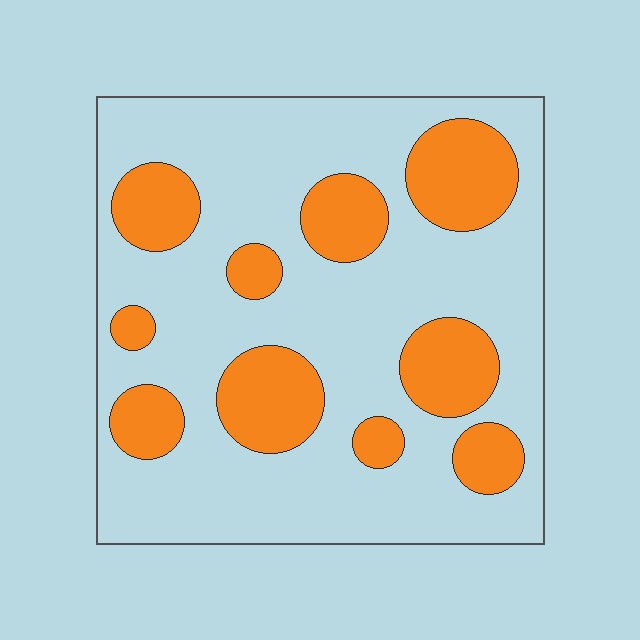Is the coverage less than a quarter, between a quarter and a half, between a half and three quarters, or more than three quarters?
Between a quarter and a half.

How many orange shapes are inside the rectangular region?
10.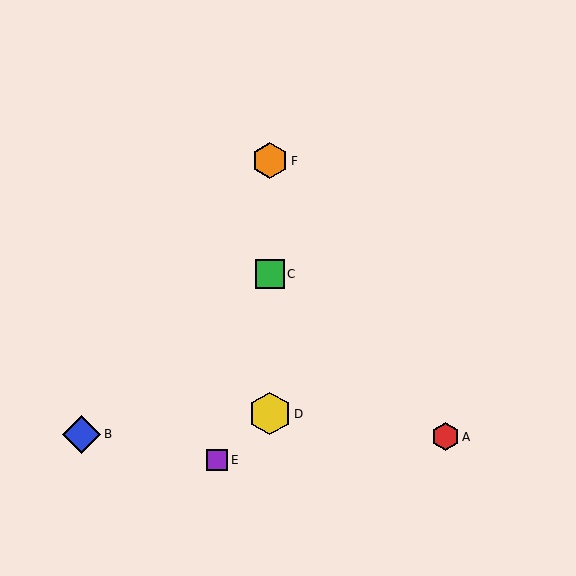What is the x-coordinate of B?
Object B is at x≈81.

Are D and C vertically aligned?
Yes, both are at x≈270.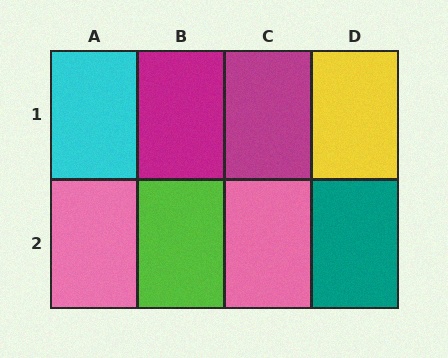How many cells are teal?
1 cell is teal.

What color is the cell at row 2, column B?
Lime.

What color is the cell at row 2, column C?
Pink.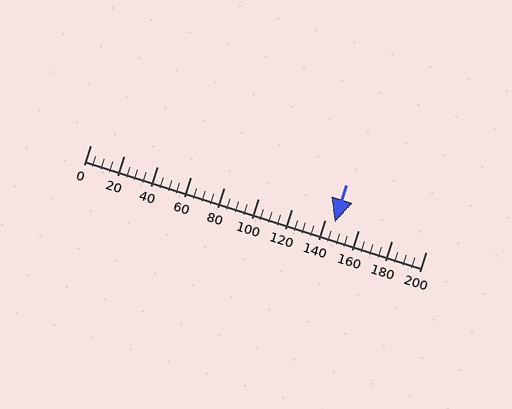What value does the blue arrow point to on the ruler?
The blue arrow points to approximately 146.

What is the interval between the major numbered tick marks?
The major tick marks are spaced 20 units apart.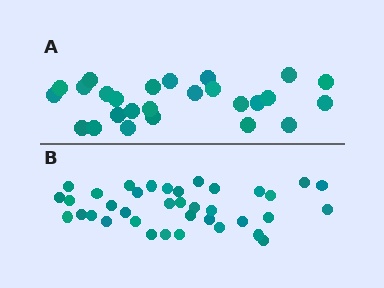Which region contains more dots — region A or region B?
Region B (the bottom region) has more dots.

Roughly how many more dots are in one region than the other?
Region B has roughly 12 or so more dots than region A.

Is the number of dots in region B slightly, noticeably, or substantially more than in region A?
Region B has noticeably more, but not dramatically so. The ratio is roughly 1.4 to 1.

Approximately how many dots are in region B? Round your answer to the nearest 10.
About 40 dots. (The exact count is 37, which rounds to 40.)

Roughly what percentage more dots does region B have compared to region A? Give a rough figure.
About 40% more.